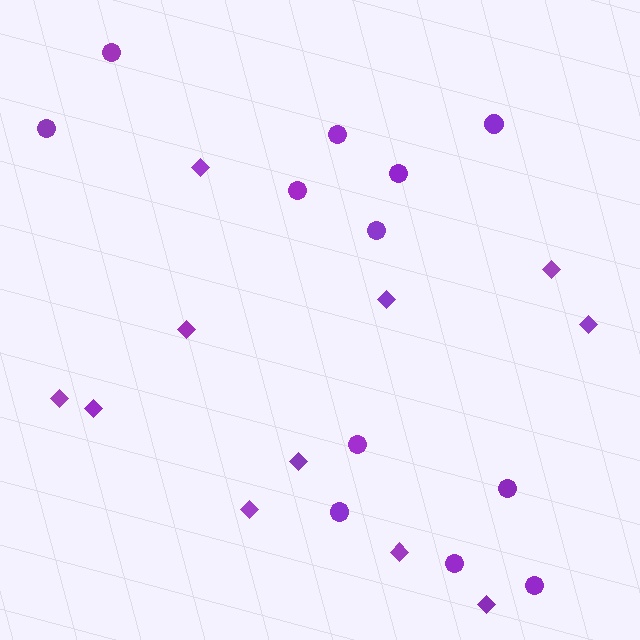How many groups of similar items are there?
There are 2 groups: one group of circles (12) and one group of diamonds (11).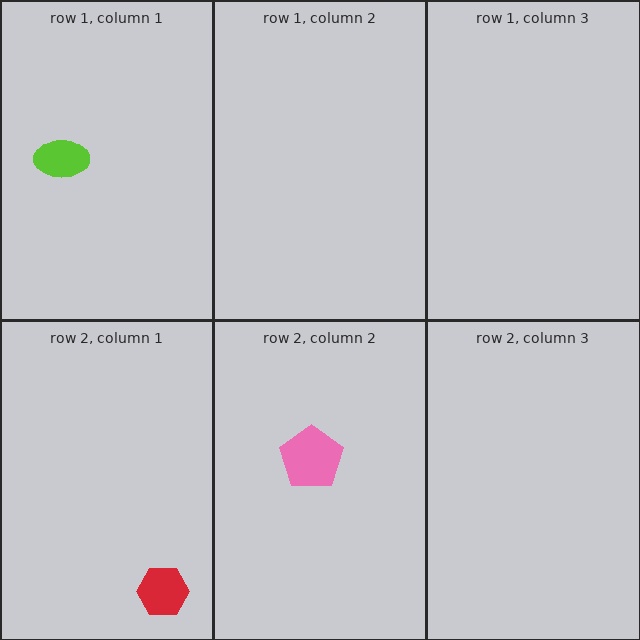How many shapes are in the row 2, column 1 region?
1.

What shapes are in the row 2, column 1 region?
The red hexagon.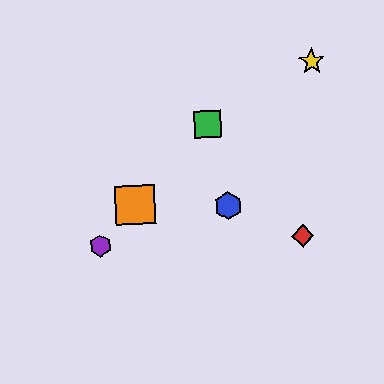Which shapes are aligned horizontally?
The red diamond, the purple hexagon are aligned horizontally.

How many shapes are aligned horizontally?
2 shapes (the red diamond, the purple hexagon) are aligned horizontally.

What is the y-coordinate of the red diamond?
The red diamond is at y≈236.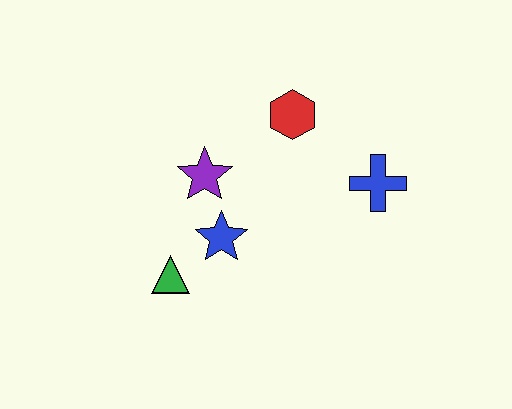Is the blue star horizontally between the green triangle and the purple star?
No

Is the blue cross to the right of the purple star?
Yes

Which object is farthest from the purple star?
The blue cross is farthest from the purple star.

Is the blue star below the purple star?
Yes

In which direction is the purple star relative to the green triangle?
The purple star is above the green triangle.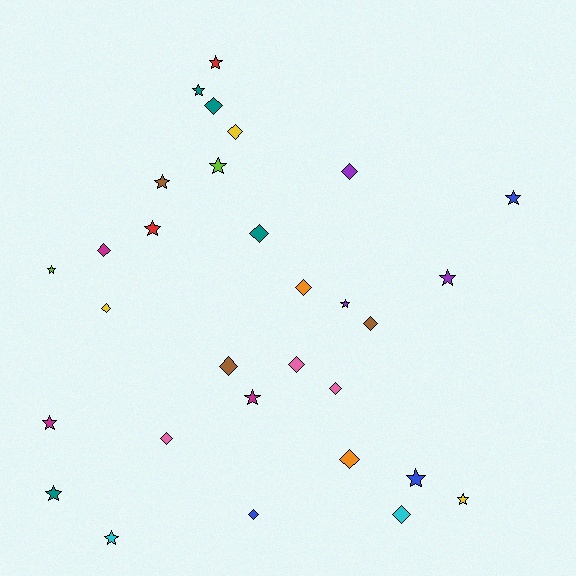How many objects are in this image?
There are 30 objects.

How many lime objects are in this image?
There are 2 lime objects.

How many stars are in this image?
There are 15 stars.